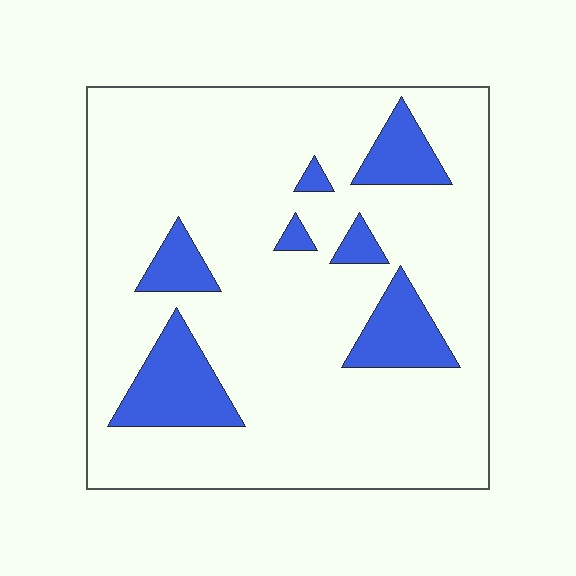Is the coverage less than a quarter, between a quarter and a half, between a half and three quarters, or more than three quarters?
Less than a quarter.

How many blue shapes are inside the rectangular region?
7.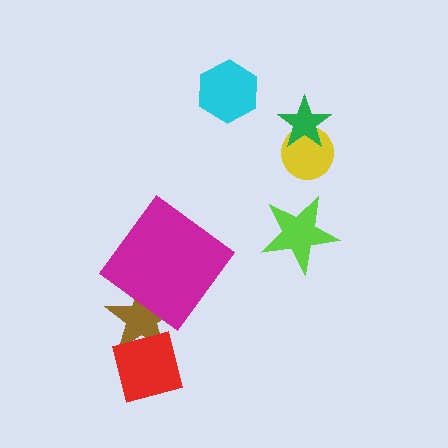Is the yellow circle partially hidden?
Yes, it is partially covered by another shape.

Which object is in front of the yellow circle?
The green star is in front of the yellow circle.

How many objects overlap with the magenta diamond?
1 object overlaps with the magenta diamond.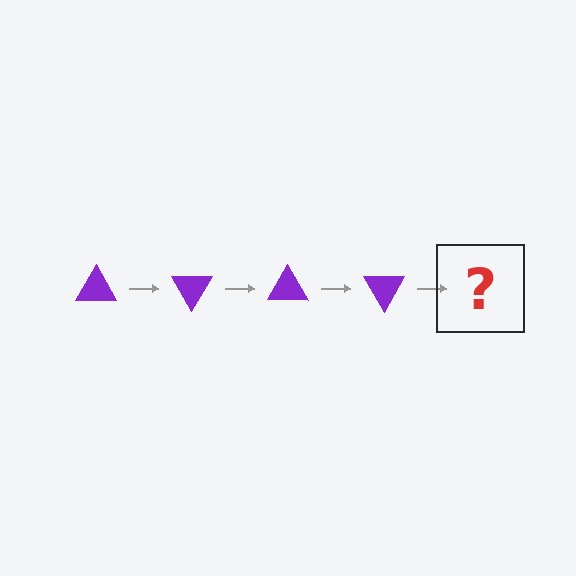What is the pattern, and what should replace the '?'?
The pattern is that the triangle rotates 60 degrees each step. The '?' should be a purple triangle rotated 240 degrees.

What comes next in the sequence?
The next element should be a purple triangle rotated 240 degrees.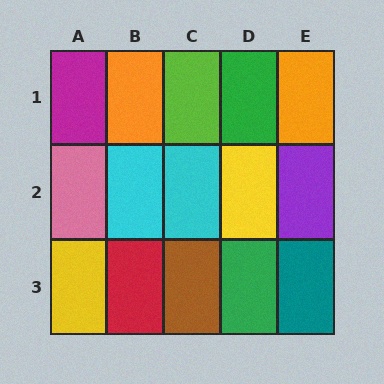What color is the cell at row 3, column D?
Green.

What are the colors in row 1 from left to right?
Magenta, orange, lime, green, orange.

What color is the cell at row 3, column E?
Teal.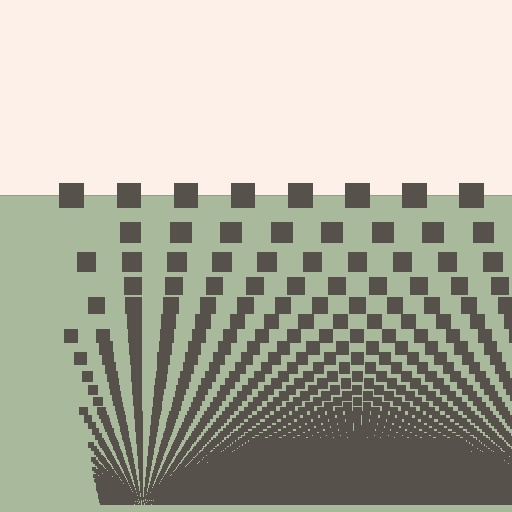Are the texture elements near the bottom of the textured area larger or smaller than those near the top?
Smaller. The gradient is inverted — elements near the bottom are smaller and denser.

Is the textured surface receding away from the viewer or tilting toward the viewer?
The surface appears to tilt toward the viewer. Texture elements get larger and sparser toward the top.